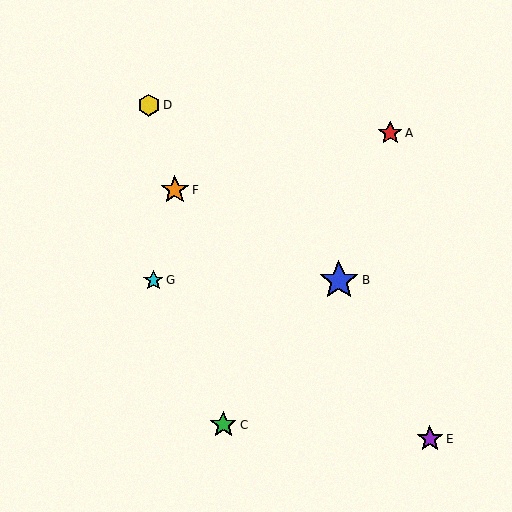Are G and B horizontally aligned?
Yes, both are at y≈281.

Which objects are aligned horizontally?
Objects B, G are aligned horizontally.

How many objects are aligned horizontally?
2 objects (B, G) are aligned horizontally.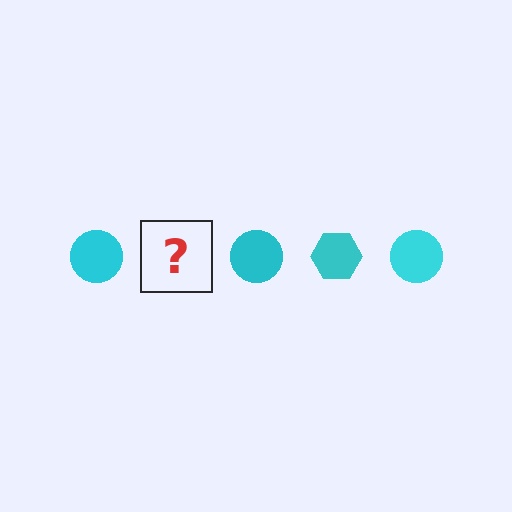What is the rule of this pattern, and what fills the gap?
The rule is that the pattern cycles through circle, hexagon shapes in cyan. The gap should be filled with a cyan hexagon.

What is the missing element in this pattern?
The missing element is a cyan hexagon.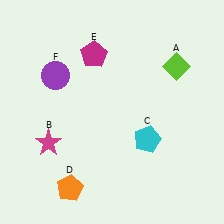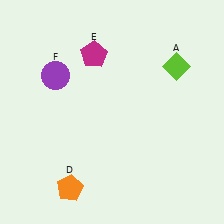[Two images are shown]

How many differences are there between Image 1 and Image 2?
There are 2 differences between the two images.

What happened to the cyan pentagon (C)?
The cyan pentagon (C) was removed in Image 2. It was in the bottom-right area of Image 1.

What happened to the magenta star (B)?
The magenta star (B) was removed in Image 2. It was in the bottom-left area of Image 1.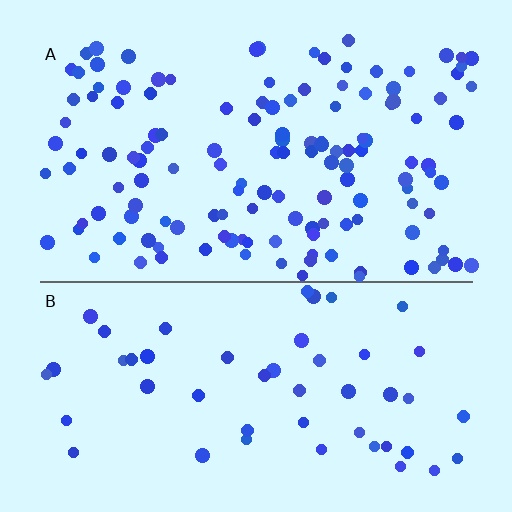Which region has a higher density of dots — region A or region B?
A (the top).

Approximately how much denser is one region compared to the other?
Approximately 2.6× — region A over region B.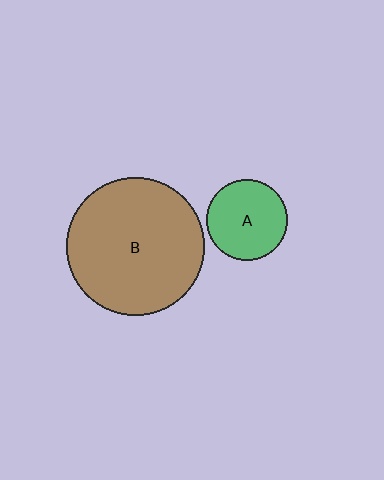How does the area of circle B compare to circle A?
Approximately 2.9 times.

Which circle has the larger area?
Circle B (brown).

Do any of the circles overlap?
No, none of the circles overlap.